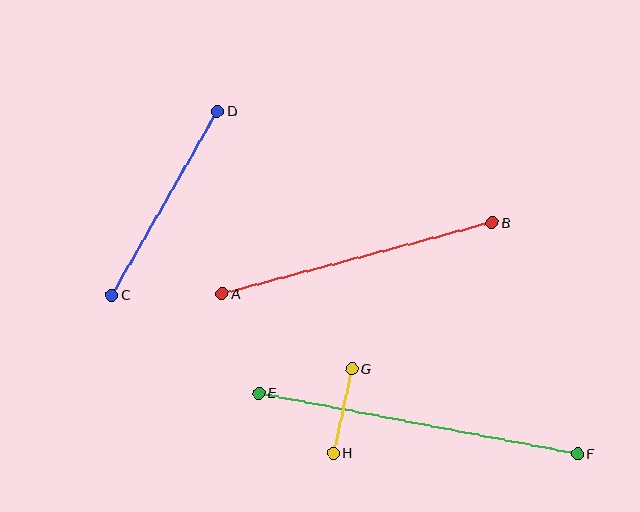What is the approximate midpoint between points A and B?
The midpoint is at approximately (357, 258) pixels.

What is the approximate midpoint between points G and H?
The midpoint is at approximately (343, 411) pixels.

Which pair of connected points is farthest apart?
Points E and F are farthest apart.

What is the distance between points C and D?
The distance is approximately 212 pixels.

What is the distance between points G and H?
The distance is approximately 87 pixels.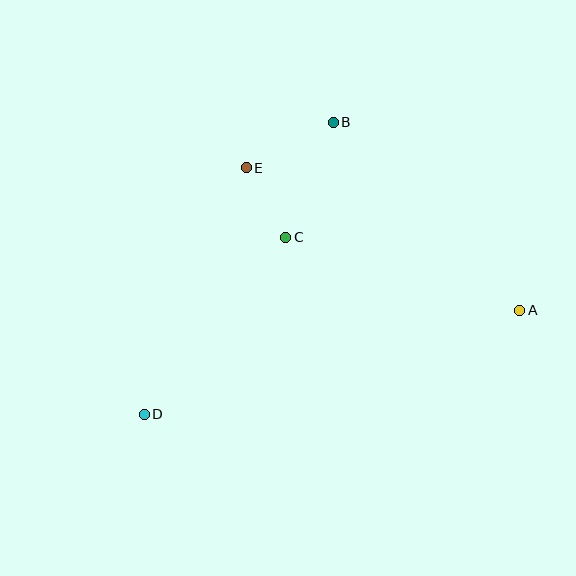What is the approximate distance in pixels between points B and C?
The distance between B and C is approximately 124 pixels.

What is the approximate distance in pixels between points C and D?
The distance between C and D is approximately 227 pixels.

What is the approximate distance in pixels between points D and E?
The distance between D and E is approximately 267 pixels.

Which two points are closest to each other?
Points C and E are closest to each other.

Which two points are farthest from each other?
Points A and D are farthest from each other.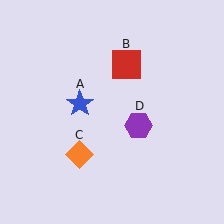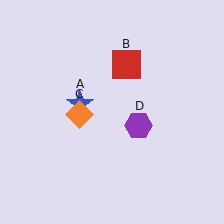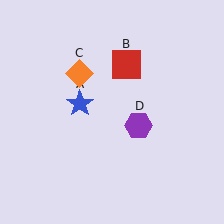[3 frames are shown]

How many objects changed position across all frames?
1 object changed position: orange diamond (object C).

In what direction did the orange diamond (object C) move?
The orange diamond (object C) moved up.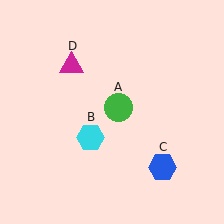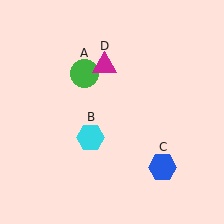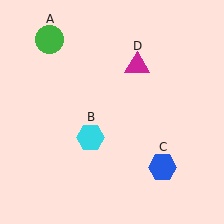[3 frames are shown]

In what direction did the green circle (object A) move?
The green circle (object A) moved up and to the left.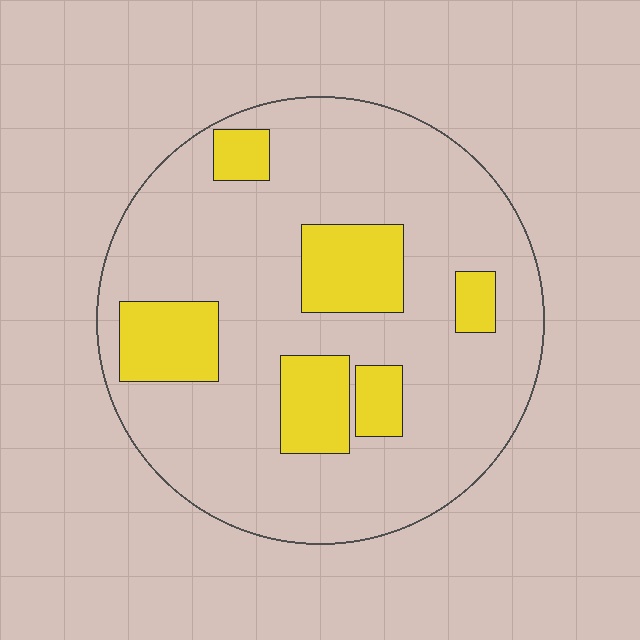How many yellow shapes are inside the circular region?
6.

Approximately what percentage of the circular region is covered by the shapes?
Approximately 20%.